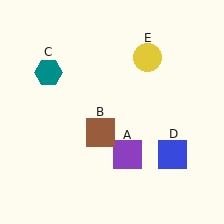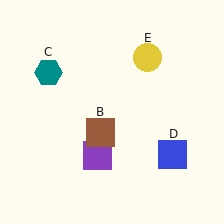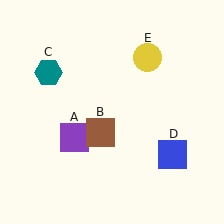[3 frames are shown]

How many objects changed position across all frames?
1 object changed position: purple square (object A).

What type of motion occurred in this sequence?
The purple square (object A) rotated clockwise around the center of the scene.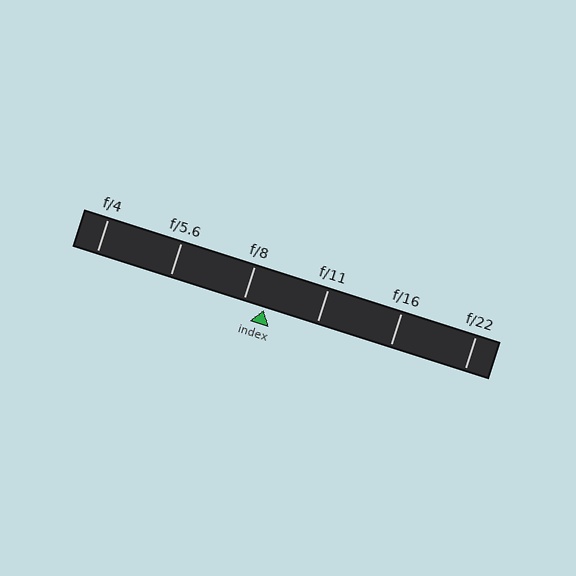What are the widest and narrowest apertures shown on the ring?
The widest aperture shown is f/4 and the narrowest is f/22.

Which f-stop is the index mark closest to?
The index mark is closest to f/8.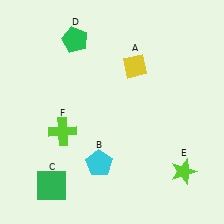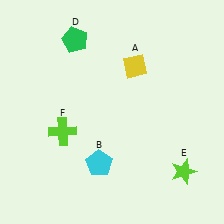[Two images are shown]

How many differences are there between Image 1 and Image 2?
There is 1 difference between the two images.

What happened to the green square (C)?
The green square (C) was removed in Image 2. It was in the bottom-left area of Image 1.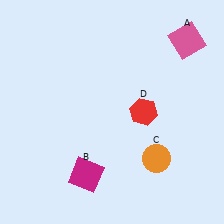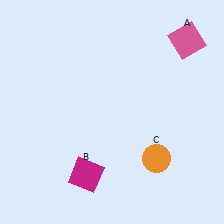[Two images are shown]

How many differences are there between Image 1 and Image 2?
There is 1 difference between the two images.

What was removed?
The red hexagon (D) was removed in Image 2.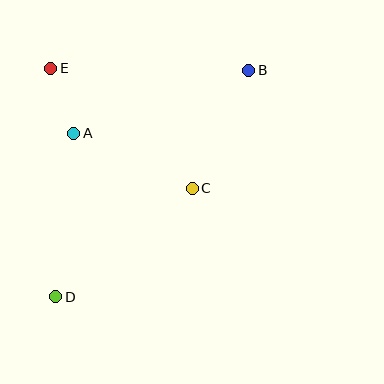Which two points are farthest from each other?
Points B and D are farthest from each other.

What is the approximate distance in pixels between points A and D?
The distance between A and D is approximately 165 pixels.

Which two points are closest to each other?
Points A and E are closest to each other.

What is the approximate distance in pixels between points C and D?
The distance between C and D is approximately 174 pixels.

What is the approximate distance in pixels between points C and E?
The distance between C and E is approximately 186 pixels.